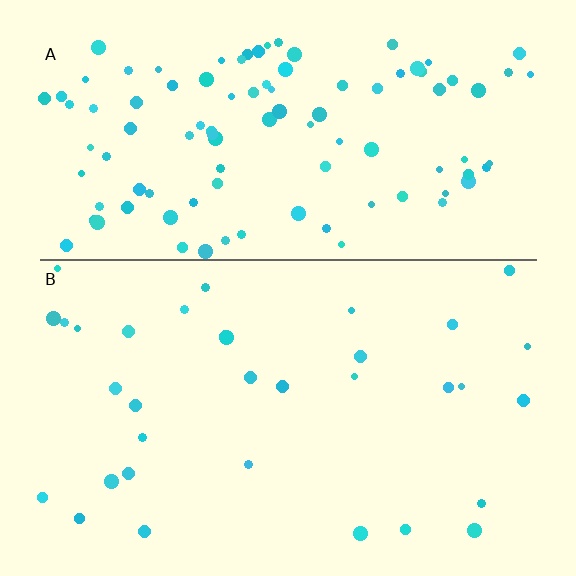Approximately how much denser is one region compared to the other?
Approximately 3.1× — region A over region B.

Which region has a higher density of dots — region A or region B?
A (the top).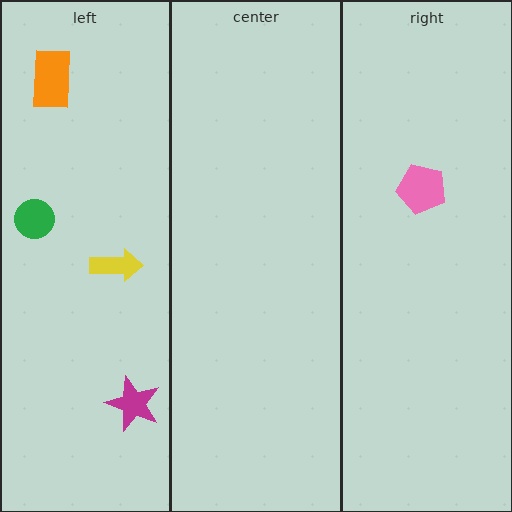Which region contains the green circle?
The left region.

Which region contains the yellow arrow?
The left region.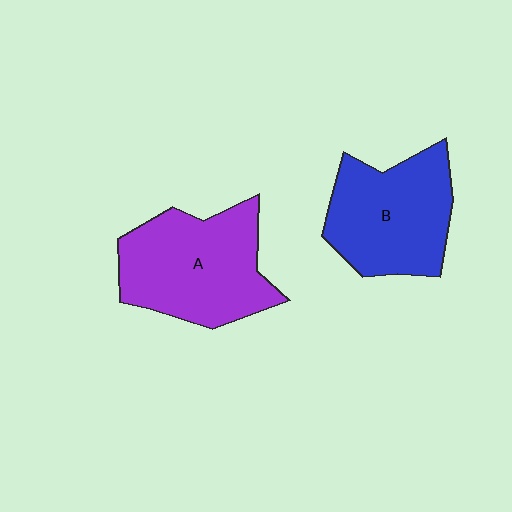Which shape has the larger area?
Shape A (purple).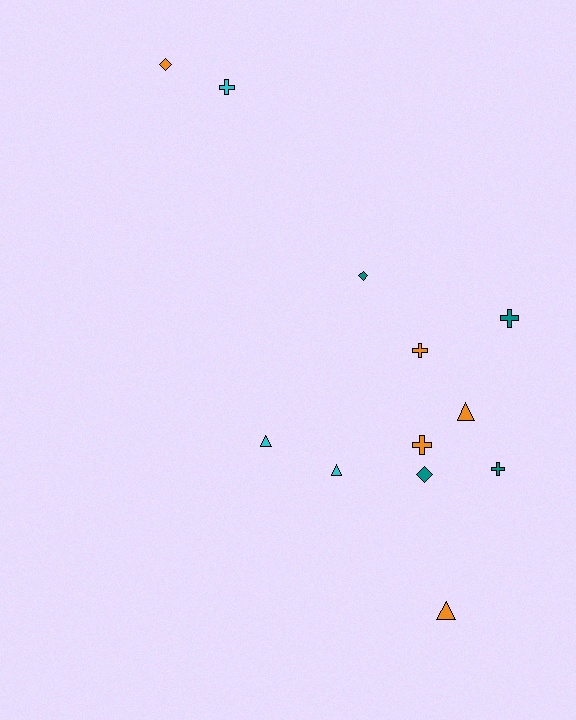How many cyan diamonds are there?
There are no cyan diamonds.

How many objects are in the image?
There are 12 objects.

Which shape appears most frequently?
Cross, with 5 objects.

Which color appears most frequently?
Orange, with 5 objects.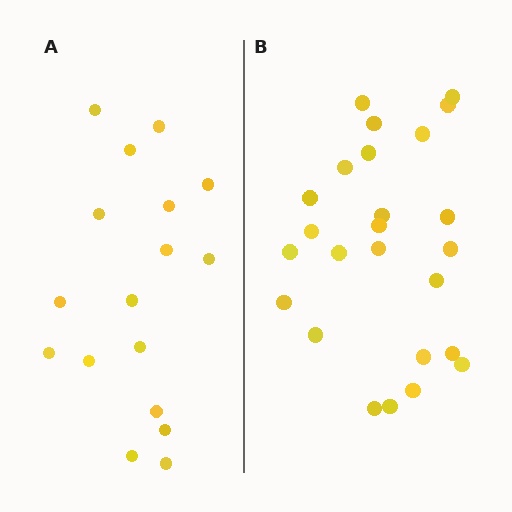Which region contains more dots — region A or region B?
Region B (the right region) has more dots.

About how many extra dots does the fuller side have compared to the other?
Region B has roughly 8 or so more dots than region A.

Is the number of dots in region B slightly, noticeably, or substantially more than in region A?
Region B has substantially more. The ratio is roughly 1.5 to 1.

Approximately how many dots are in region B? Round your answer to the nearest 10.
About 20 dots. (The exact count is 25, which rounds to 20.)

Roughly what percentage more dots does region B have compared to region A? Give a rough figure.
About 45% more.